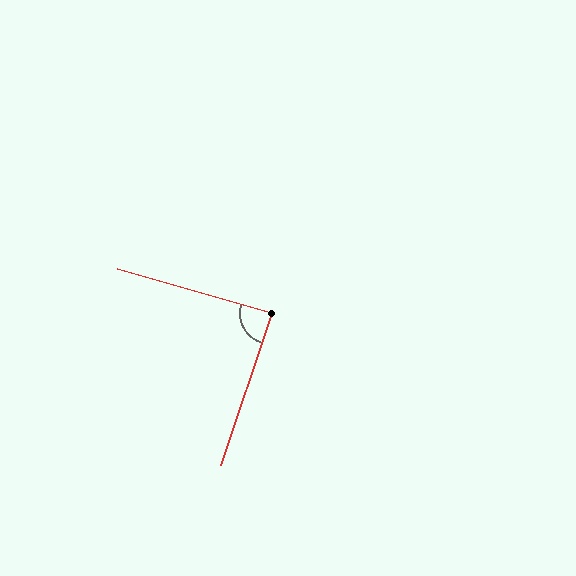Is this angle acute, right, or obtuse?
It is approximately a right angle.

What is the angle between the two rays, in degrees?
Approximately 87 degrees.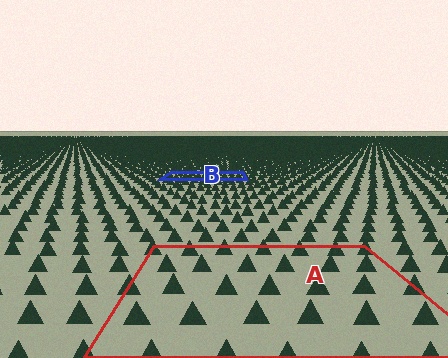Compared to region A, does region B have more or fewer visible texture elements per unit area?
Region B has more texture elements per unit area — they are packed more densely because it is farther away.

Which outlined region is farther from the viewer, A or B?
Region B is farther from the viewer — the texture elements inside it appear smaller and more densely packed.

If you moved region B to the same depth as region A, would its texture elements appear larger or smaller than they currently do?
They would appear larger. At a closer depth, the same texture elements are projected at a bigger on-screen size.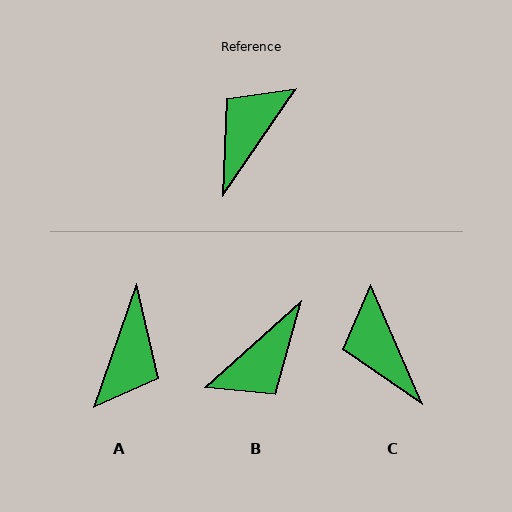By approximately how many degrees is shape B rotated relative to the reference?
Approximately 167 degrees counter-clockwise.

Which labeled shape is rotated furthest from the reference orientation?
B, about 167 degrees away.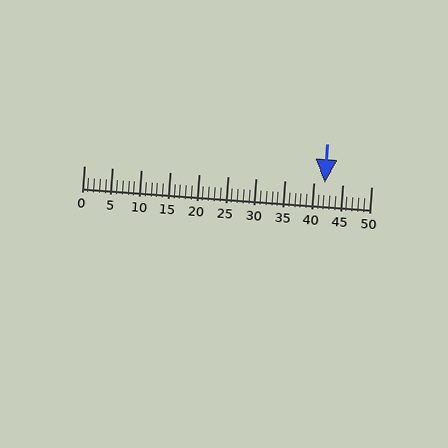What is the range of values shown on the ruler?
The ruler shows values from 0 to 50.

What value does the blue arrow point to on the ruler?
The blue arrow points to approximately 42.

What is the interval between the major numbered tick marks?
The major tick marks are spaced 5 units apart.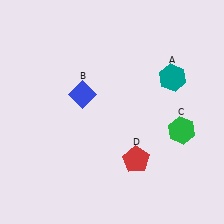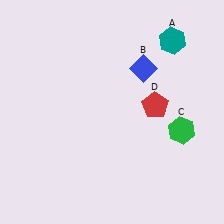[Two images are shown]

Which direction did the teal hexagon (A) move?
The teal hexagon (A) moved up.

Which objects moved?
The objects that moved are: the teal hexagon (A), the blue diamond (B), the red pentagon (D).